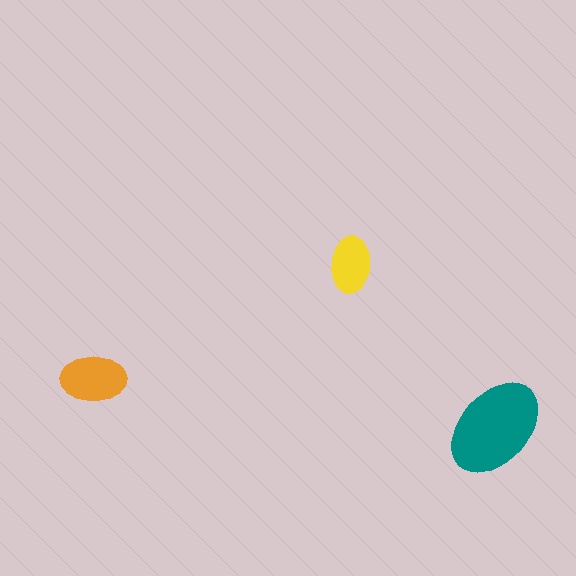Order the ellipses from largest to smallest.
the teal one, the orange one, the yellow one.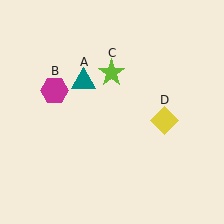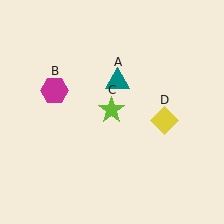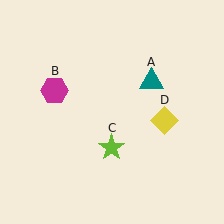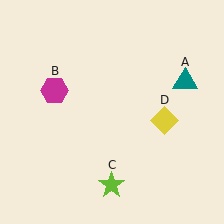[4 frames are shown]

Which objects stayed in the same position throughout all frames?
Magenta hexagon (object B) and yellow diamond (object D) remained stationary.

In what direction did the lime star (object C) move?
The lime star (object C) moved down.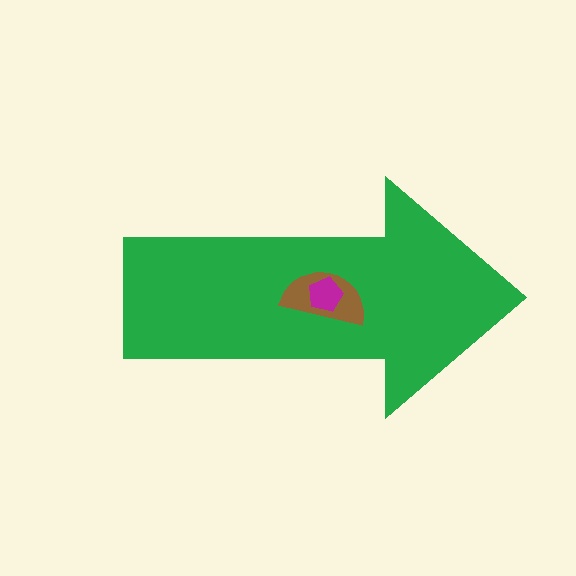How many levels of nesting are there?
3.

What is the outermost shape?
The green arrow.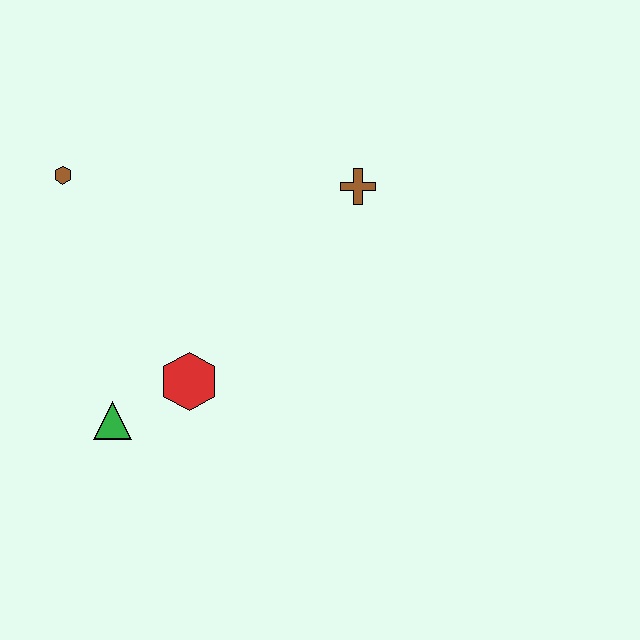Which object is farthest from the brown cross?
The green triangle is farthest from the brown cross.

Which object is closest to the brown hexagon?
The red hexagon is closest to the brown hexagon.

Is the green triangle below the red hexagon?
Yes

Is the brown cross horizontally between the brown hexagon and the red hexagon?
No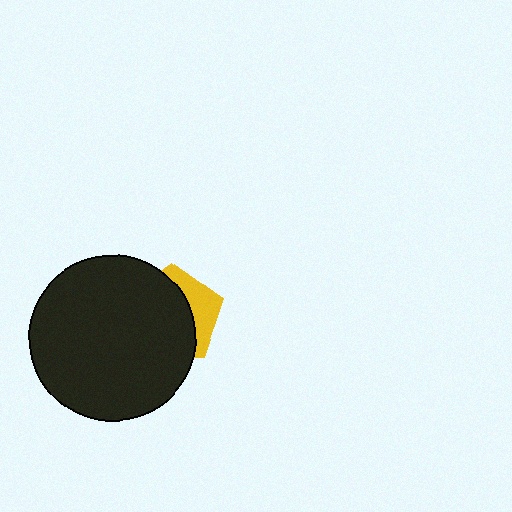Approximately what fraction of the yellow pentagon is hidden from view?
Roughly 69% of the yellow pentagon is hidden behind the black circle.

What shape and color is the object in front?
The object in front is a black circle.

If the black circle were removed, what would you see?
You would see the complete yellow pentagon.